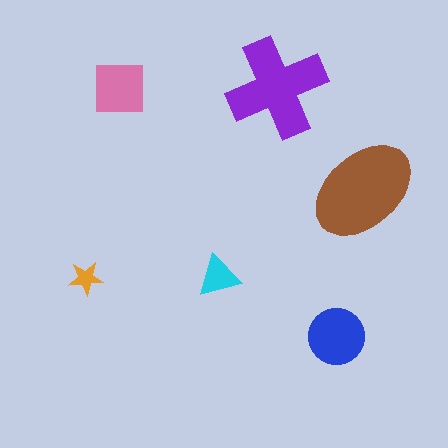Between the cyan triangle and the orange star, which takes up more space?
The cyan triangle.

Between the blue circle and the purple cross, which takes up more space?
The purple cross.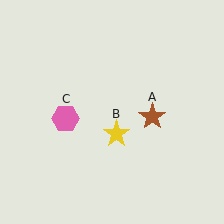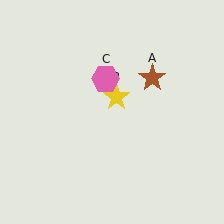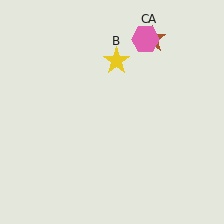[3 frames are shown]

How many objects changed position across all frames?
3 objects changed position: brown star (object A), yellow star (object B), pink hexagon (object C).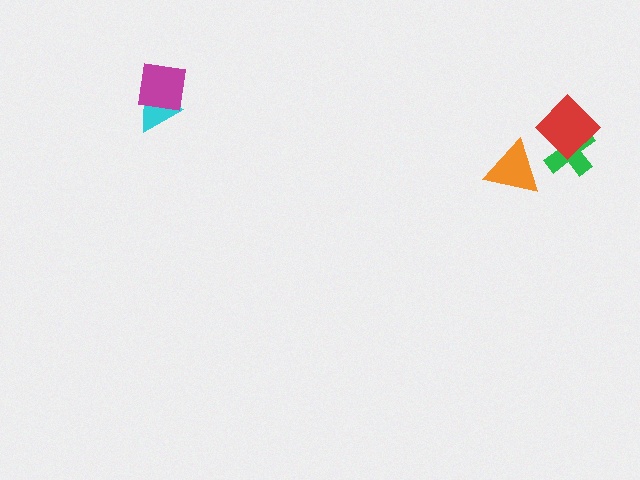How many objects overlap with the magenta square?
1 object overlaps with the magenta square.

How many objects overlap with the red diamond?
1 object overlaps with the red diamond.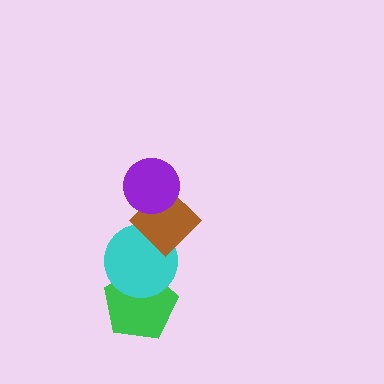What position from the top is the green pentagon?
The green pentagon is 4th from the top.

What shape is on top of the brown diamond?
The purple circle is on top of the brown diamond.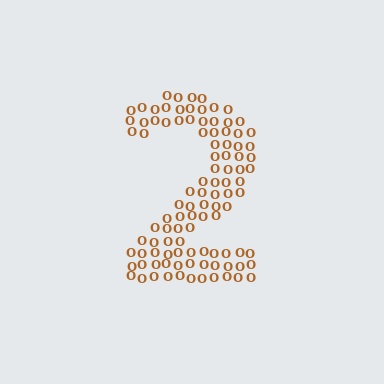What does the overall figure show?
The overall figure shows the digit 2.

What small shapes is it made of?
It is made of small letter O's.